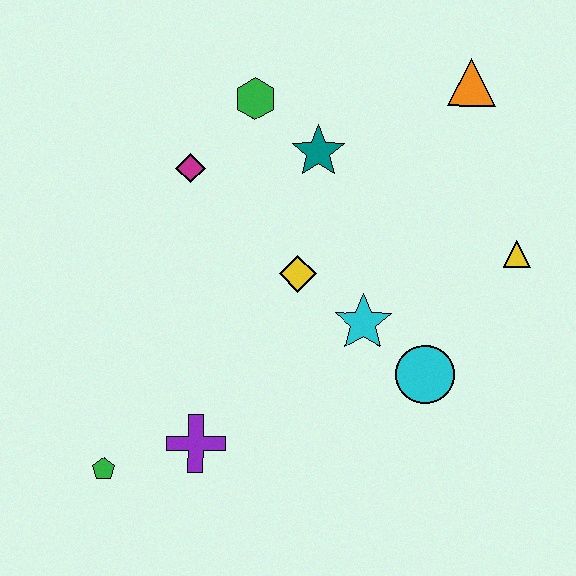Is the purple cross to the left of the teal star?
Yes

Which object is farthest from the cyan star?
The green pentagon is farthest from the cyan star.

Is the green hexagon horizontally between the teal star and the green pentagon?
Yes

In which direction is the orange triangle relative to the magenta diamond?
The orange triangle is to the right of the magenta diamond.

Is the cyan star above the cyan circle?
Yes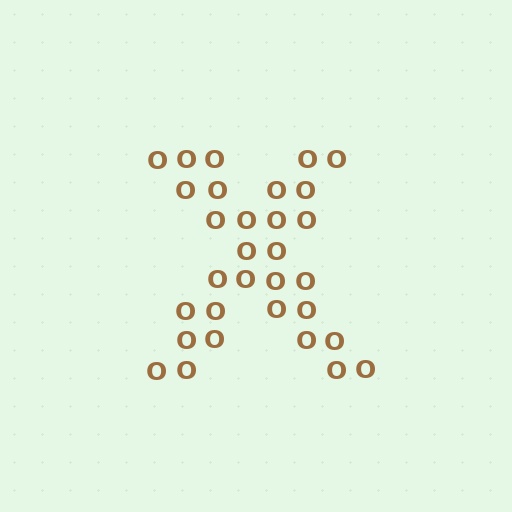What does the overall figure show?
The overall figure shows the letter X.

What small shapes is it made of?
It is made of small letter O's.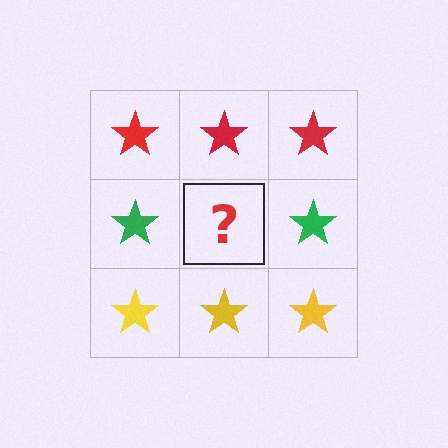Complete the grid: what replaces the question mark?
The question mark should be replaced with a green star.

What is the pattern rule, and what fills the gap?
The rule is that each row has a consistent color. The gap should be filled with a green star.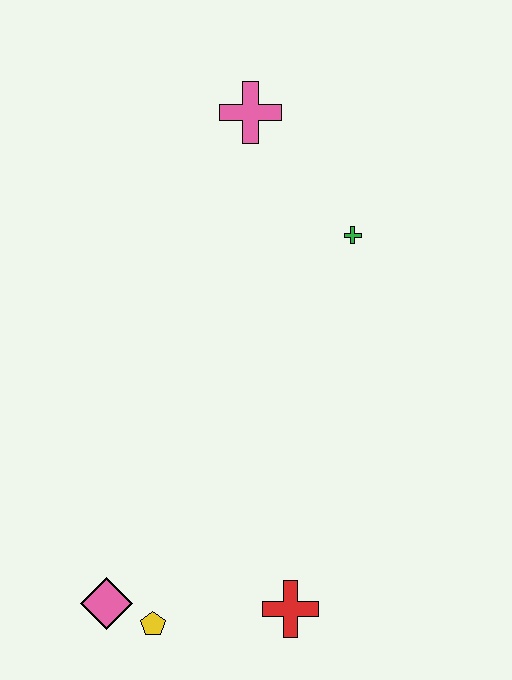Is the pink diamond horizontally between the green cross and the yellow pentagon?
No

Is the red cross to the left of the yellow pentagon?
No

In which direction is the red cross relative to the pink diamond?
The red cross is to the right of the pink diamond.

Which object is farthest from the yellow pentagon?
The pink cross is farthest from the yellow pentagon.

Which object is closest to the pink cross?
The green cross is closest to the pink cross.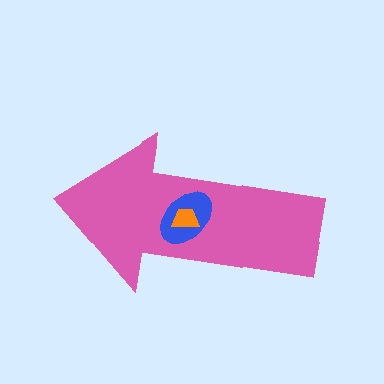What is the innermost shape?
The orange trapezoid.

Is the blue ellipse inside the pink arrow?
Yes.